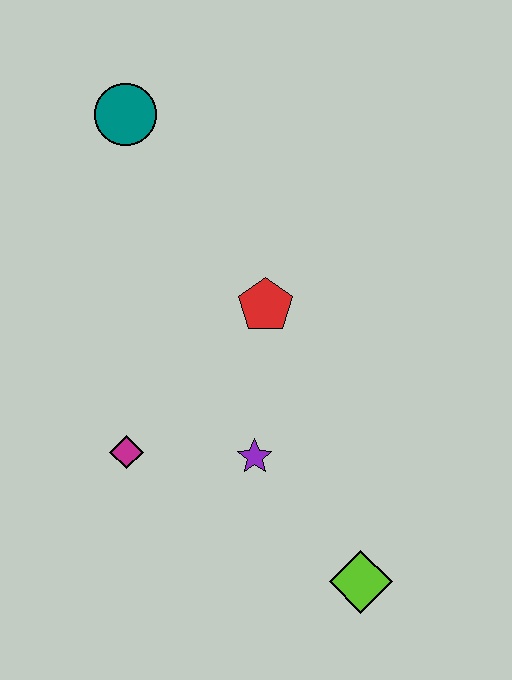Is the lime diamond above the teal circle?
No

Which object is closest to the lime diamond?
The purple star is closest to the lime diamond.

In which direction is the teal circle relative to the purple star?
The teal circle is above the purple star.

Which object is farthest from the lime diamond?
The teal circle is farthest from the lime diamond.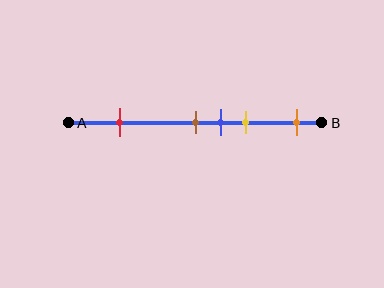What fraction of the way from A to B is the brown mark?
The brown mark is approximately 50% (0.5) of the way from A to B.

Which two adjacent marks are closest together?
The brown and blue marks are the closest adjacent pair.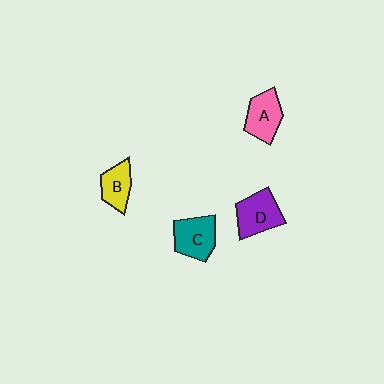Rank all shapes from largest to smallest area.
From largest to smallest: D (purple), C (teal), A (pink), B (yellow).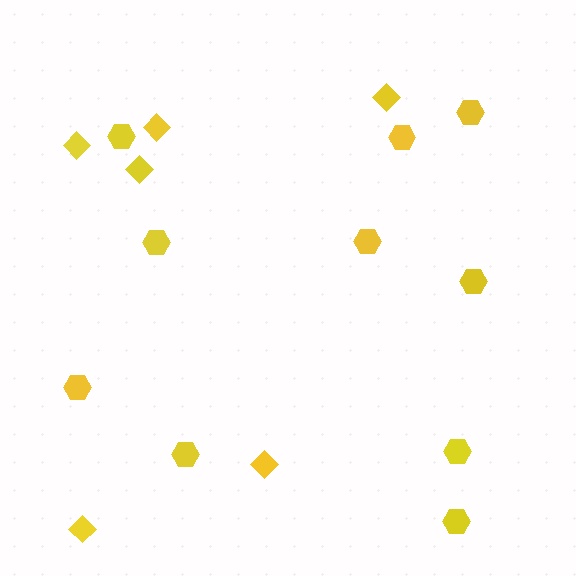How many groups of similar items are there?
There are 2 groups: one group of diamonds (6) and one group of hexagons (10).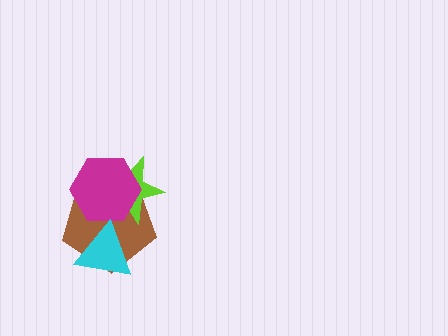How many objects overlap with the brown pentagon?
3 objects overlap with the brown pentagon.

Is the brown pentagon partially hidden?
Yes, it is partially covered by another shape.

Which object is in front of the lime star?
The magenta hexagon is in front of the lime star.